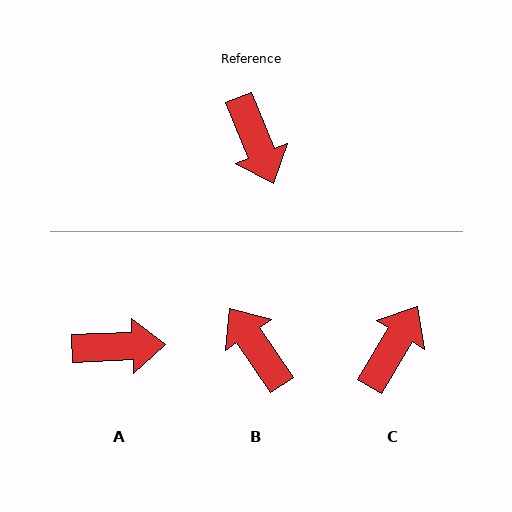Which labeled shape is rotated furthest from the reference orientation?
B, about 168 degrees away.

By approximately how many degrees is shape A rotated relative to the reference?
Approximately 71 degrees counter-clockwise.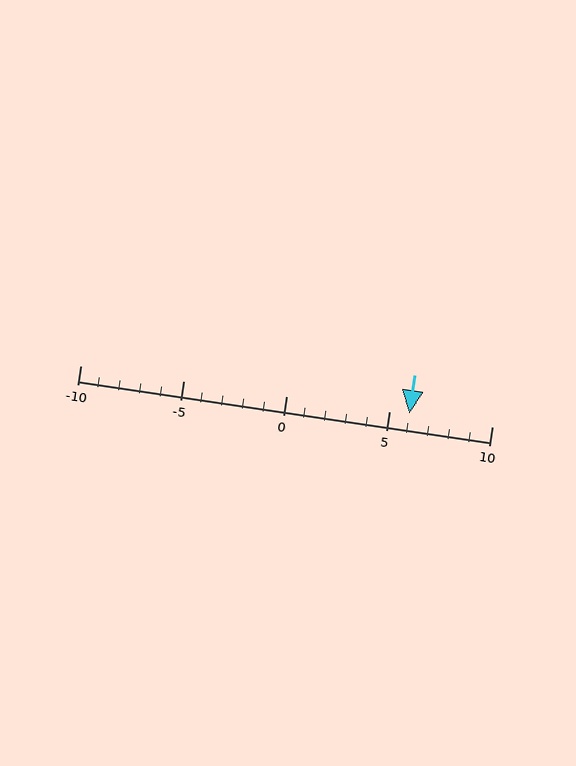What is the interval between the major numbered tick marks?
The major tick marks are spaced 5 units apart.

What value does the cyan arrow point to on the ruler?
The cyan arrow points to approximately 6.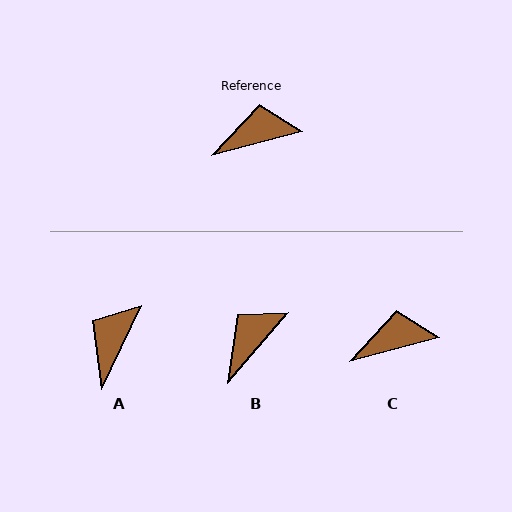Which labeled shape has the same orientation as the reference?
C.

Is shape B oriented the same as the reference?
No, it is off by about 34 degrees.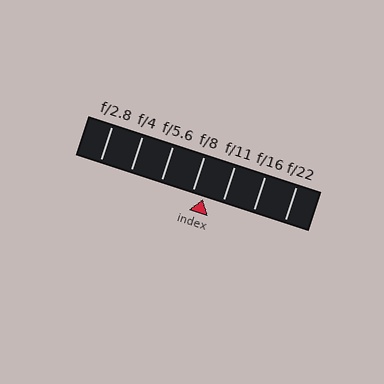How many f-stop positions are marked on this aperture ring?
There are 7 f-stop positions marked.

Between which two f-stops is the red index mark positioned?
The index mark is between f/8 and f/11.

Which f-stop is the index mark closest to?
The index mark is closest to f/8.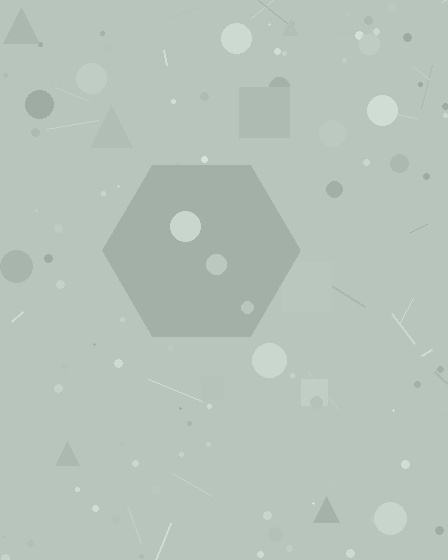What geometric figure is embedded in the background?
A hexagon is embedded in the background.